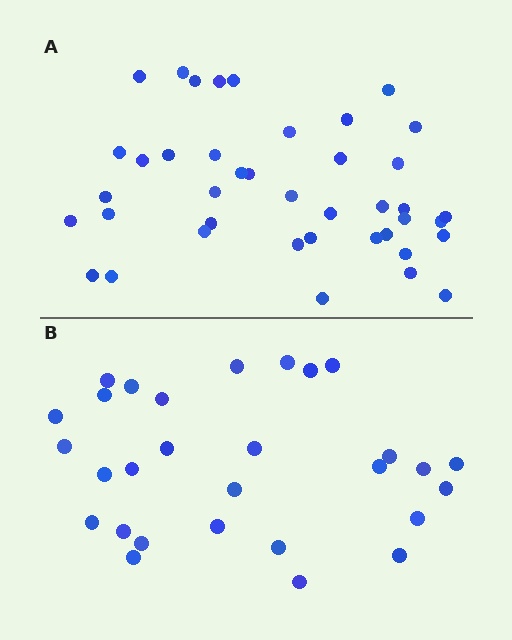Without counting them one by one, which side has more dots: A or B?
Region A (the top region) has more dots.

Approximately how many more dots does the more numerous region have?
Region A has roughly 12 or so more dots than region B.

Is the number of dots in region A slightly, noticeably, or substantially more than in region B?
Region A has noticeably more, but not dramatically so. The ratio is roughly 1.4 to 1.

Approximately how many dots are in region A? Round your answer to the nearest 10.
About 40 dots. (The exact count is 41, which rounds to 40.)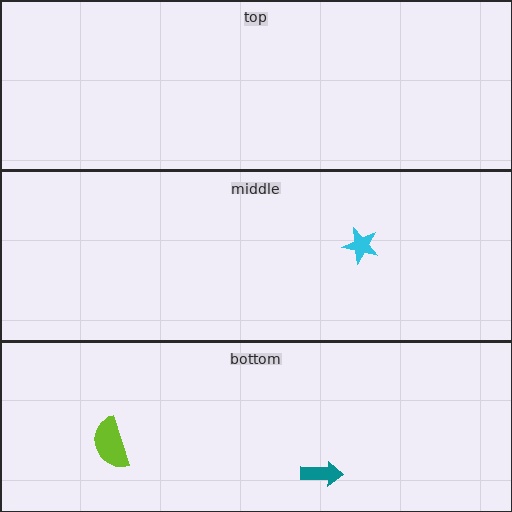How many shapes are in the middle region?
1.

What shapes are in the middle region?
The cyan star.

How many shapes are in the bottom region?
2.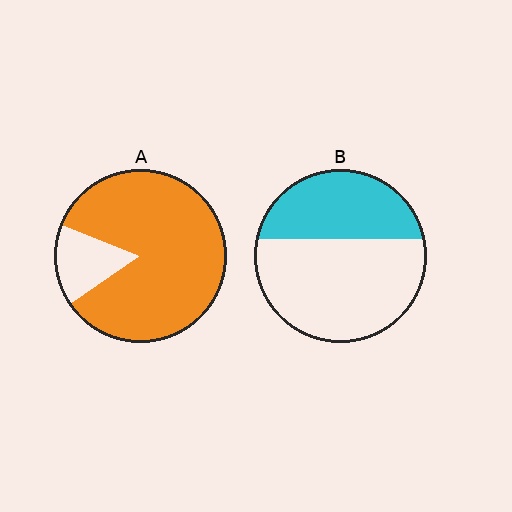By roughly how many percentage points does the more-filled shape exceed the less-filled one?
By roughly 45 percentage points (A over B).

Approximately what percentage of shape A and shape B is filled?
A is approximately 85% and B is approximately 40%.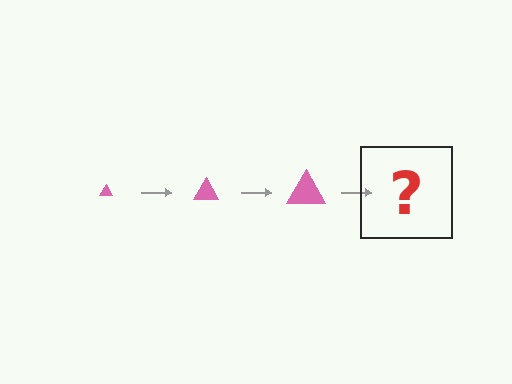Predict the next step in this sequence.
The next step is a pink triangle, larger than the previous one.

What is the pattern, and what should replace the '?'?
The pattern is that the triangle gets progressively larger each step. The '?' should be a pink triangle, larger than the previous one.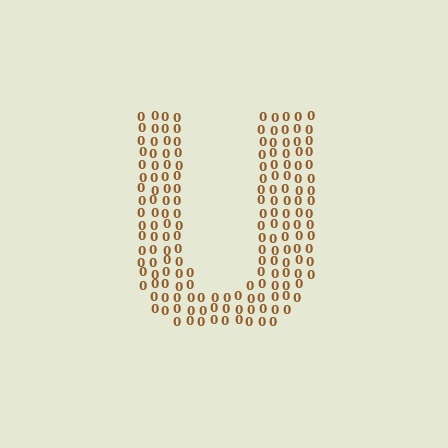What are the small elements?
The small elements are digit 0's.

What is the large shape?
The large shape is the letter U.